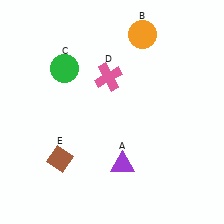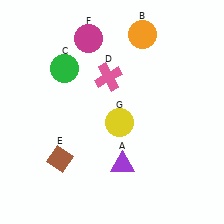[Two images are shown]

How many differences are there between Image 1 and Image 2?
There are 2 differences between the two images.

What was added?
A magenta circle (F), a yellow circle (G) were added in Image 2.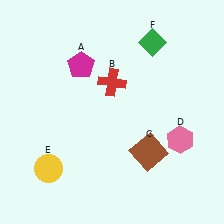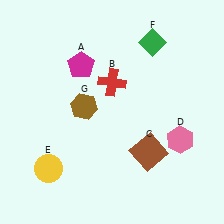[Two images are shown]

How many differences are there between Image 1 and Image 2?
There is 1 difference between the two images.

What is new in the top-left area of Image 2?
A brown hexagon (G) was added in the top-left area of Image 2.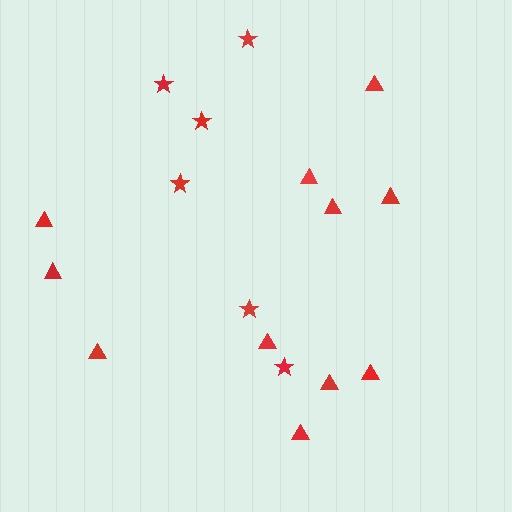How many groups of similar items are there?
There are 2 groups: one group of triangles (11) and one group of stars (6).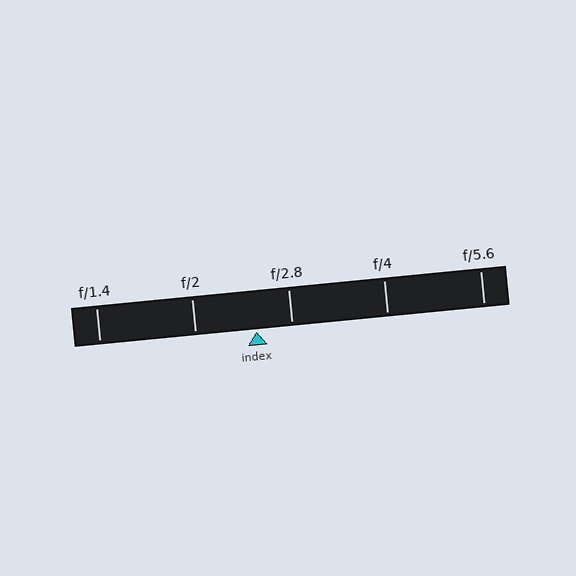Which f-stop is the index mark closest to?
The index mark is closest to f/2.8.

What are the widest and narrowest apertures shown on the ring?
The widest aperture shown is f/1.4 and the narrowest is f/5.6.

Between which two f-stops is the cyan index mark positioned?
The index mark is between f/2 and f/2.8.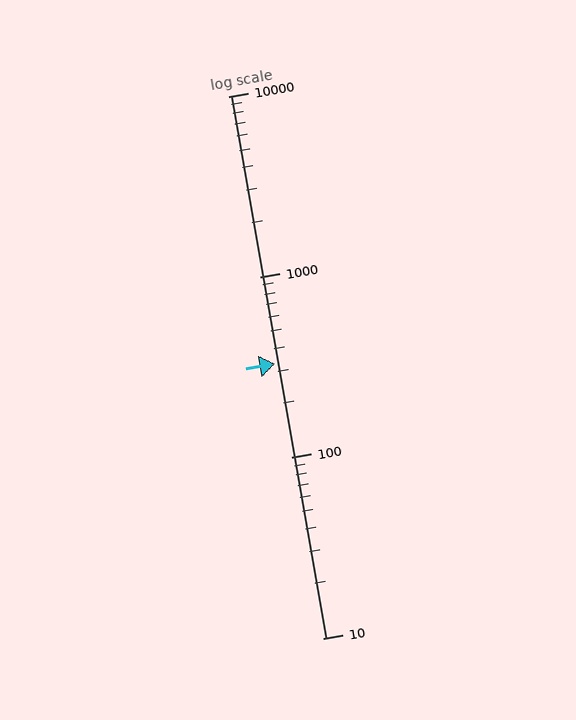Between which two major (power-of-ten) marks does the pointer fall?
The pointer is between 100 and 1000.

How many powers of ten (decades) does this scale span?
The scale spans 3 decades, from 10 to 10000.